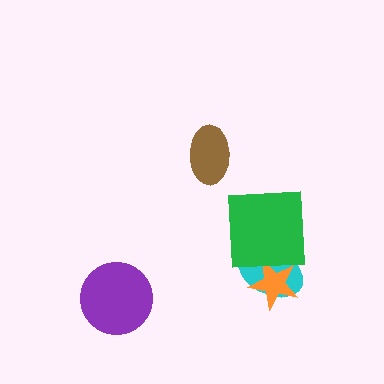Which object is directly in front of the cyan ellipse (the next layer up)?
The orange star is directly in front of the cyan ellipse.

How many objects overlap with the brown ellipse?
0 objects overlap with the brown ellipse.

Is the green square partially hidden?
No, no other shape covers it.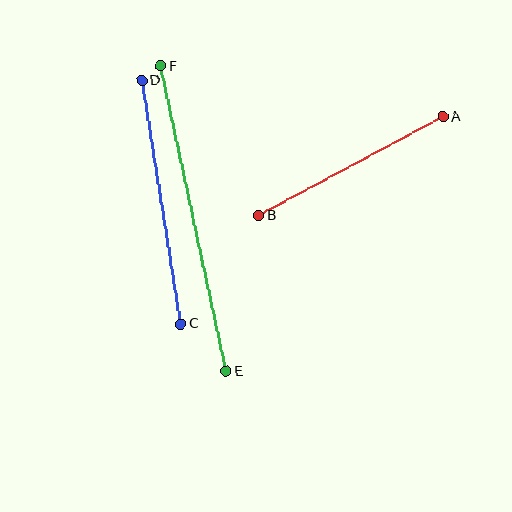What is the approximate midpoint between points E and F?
The midpoint is at approximately (193, 218) pixels.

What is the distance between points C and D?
The distance is approximately 247 pixels.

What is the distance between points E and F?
The distance is approximately 312 pixels.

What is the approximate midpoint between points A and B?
The midpoint is at approximately (351, 166) pixels.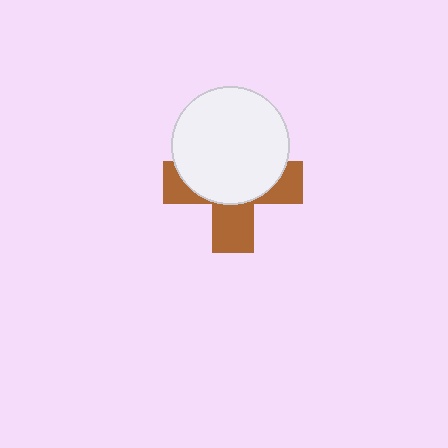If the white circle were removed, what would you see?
You would see the complete brown cross.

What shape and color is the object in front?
The object in front is a white circle.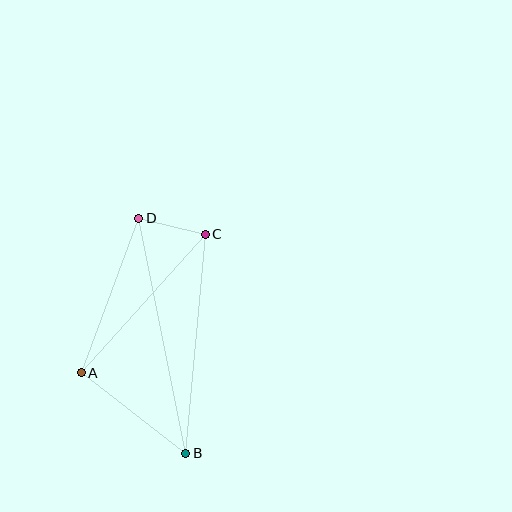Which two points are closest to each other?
Points C and D are closest to each other.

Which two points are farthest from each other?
Points B and D are farthest from each other.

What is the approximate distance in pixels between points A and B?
The distance between A and B is approximately 132 pixels.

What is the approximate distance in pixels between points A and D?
The distance between A and D is approximately 165 pixels.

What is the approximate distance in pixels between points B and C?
The distance between B and C is approximately 220 pixels.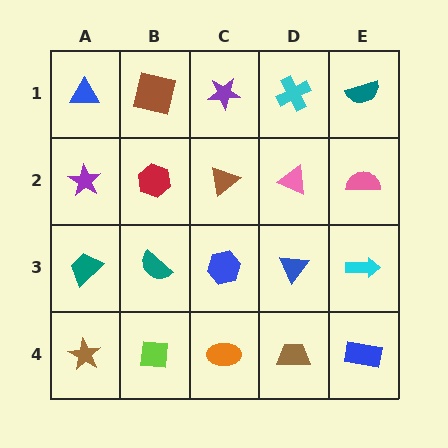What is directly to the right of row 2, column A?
A red hexagon.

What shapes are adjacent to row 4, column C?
A blue hexagon (row 3, column C), a lime square (row 4, column B), a brown trapezoid (row 4, column D).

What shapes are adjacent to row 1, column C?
A brown triangle (row 2, column C), a brown square (row 1, column B), a cyan cross (row 1, column D).